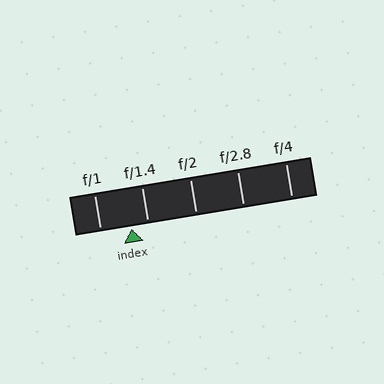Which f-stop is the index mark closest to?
The index mark is closest to f/1.4.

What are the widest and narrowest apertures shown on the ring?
The widest aperture shown is f/1 and the narrowest is f/4.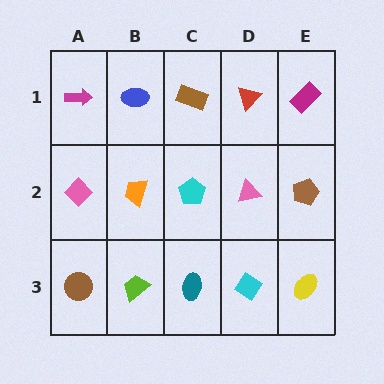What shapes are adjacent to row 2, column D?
A red triangle (row 1, column D), a cyan diamond (row 3, column D), a cyan pentagon (row 2, column C), a brown pentagon (row 2, column E).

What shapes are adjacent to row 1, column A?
A pink diamond (row 2, column A), a blue ellipse (row 1, column B).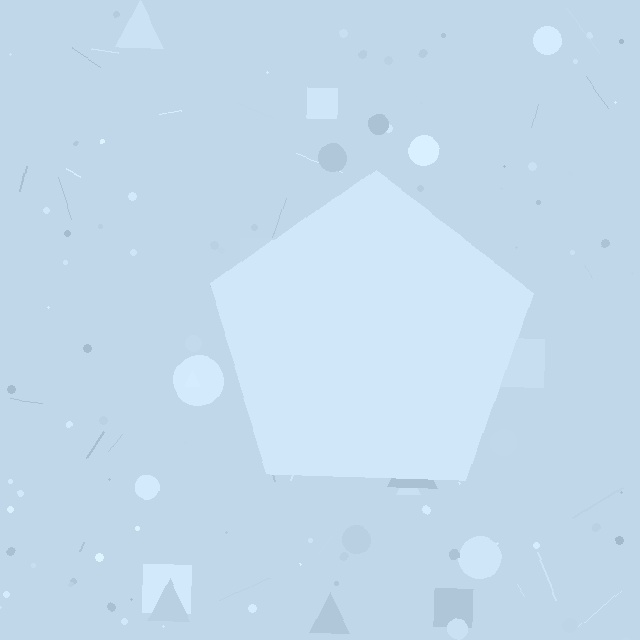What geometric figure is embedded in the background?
A pentagon is embedded in the background.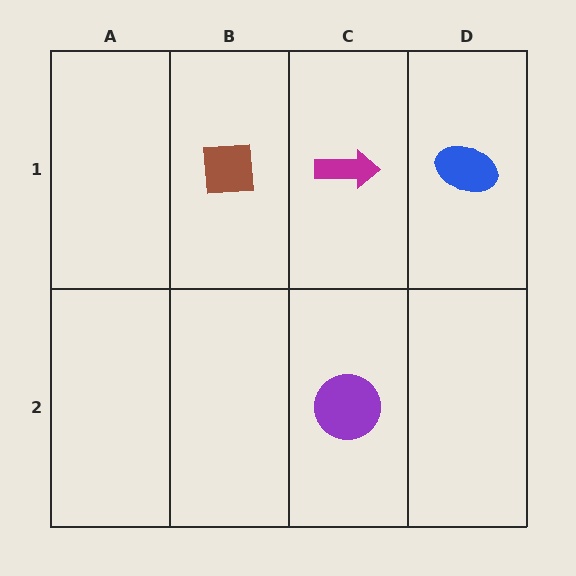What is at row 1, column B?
A brown square.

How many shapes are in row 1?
3 shapes.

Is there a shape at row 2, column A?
No, that cell is empty.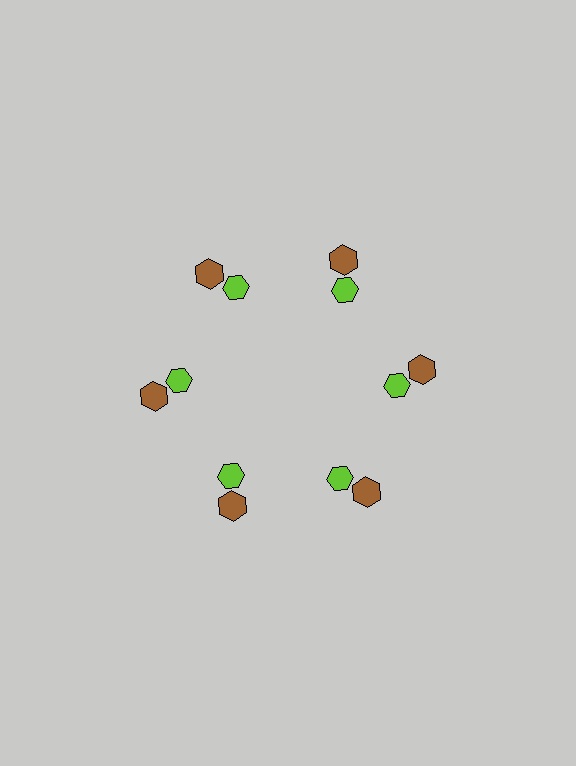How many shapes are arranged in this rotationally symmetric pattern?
There are 12 shapes, arranged in 6 groups of 2.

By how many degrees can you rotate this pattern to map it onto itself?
The pattern maps onto itself every 60 degrees of rotation.